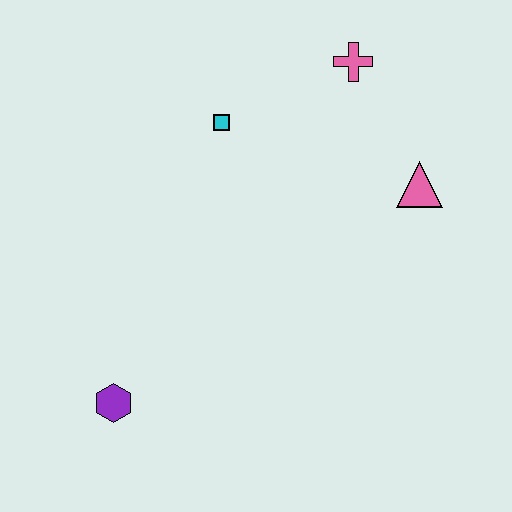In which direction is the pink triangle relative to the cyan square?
The pink triangle is to the right of the cyan square.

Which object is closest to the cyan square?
The pink cross is closest to the cyan square.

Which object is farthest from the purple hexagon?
The pink cross is farthest from the purple hexagon.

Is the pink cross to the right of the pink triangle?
No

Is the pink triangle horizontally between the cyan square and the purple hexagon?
No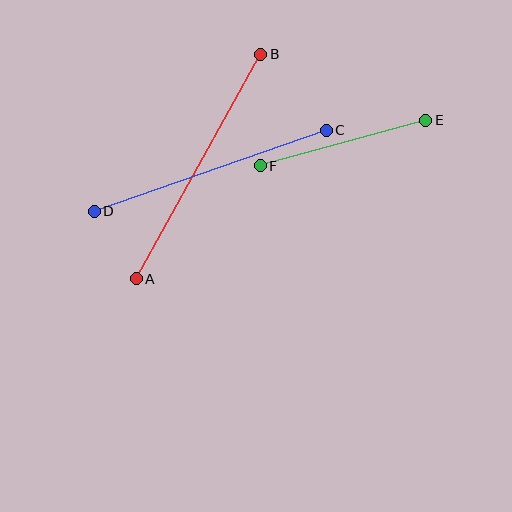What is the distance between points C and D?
The distance is approximately 246 pixels.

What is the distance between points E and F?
The distance is approximately 171 pixels.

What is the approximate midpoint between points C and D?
The midpoint is at approximately (210, 171) pixels.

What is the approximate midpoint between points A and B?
The midpoint is at approximately (199, 167) pixels.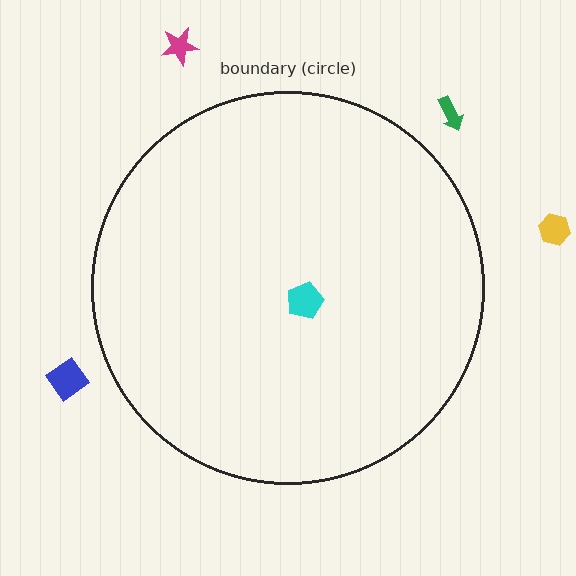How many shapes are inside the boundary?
1 inside, 4 outside.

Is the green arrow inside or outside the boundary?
Outside.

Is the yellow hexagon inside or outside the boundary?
Outside.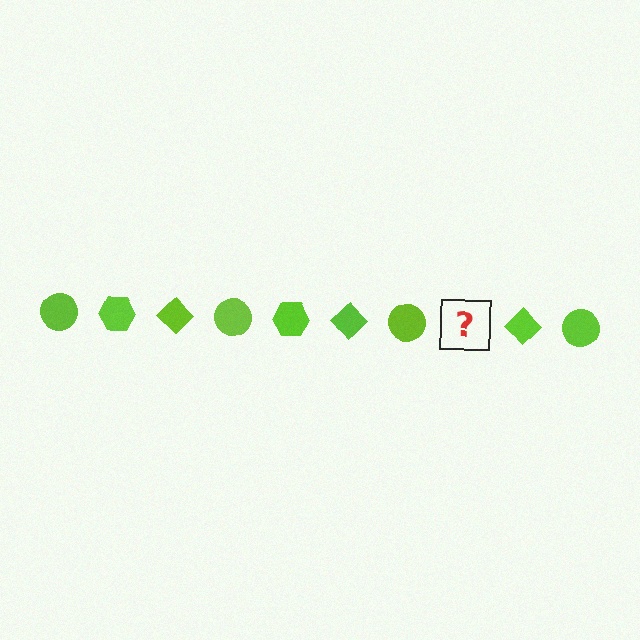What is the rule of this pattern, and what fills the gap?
The rule is that the pattern cycles through circle, hexagon, diamond shapes in lime. The gap should be filled with a lime hexagon.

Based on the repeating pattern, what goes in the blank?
The blank should be a lime hexagon.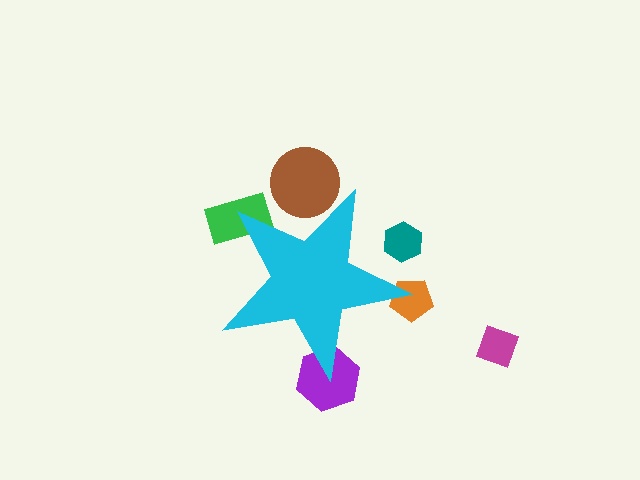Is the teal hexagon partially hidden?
Yes, the teal hexagon is partially hidden behind the cyan star.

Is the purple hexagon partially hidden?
Yes, the purple hexagon is partially hidden behind the cyan star.